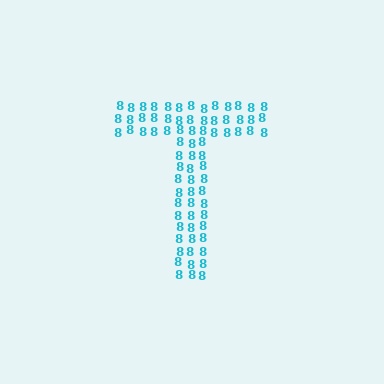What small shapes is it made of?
It is made of small digit 8's.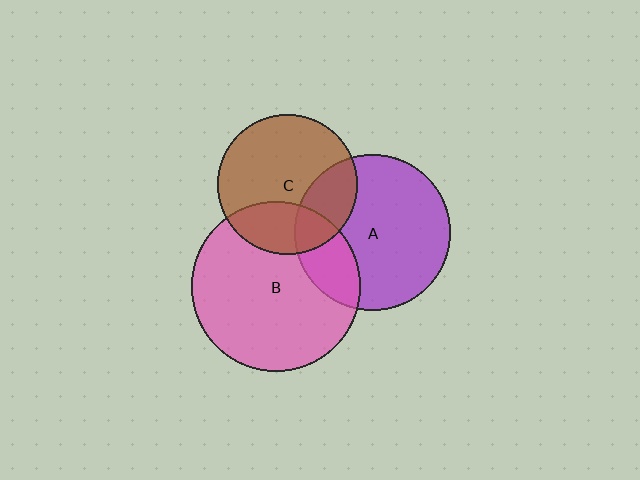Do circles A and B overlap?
Yes.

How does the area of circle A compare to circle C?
Approximately 1.3 times.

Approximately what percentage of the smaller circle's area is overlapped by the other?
Approximately 20%.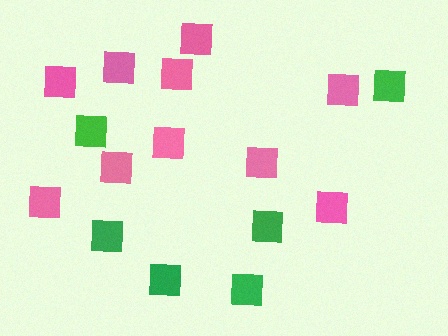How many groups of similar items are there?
There are 2 groups: one group of pink squares (10) and one group of green squares (6).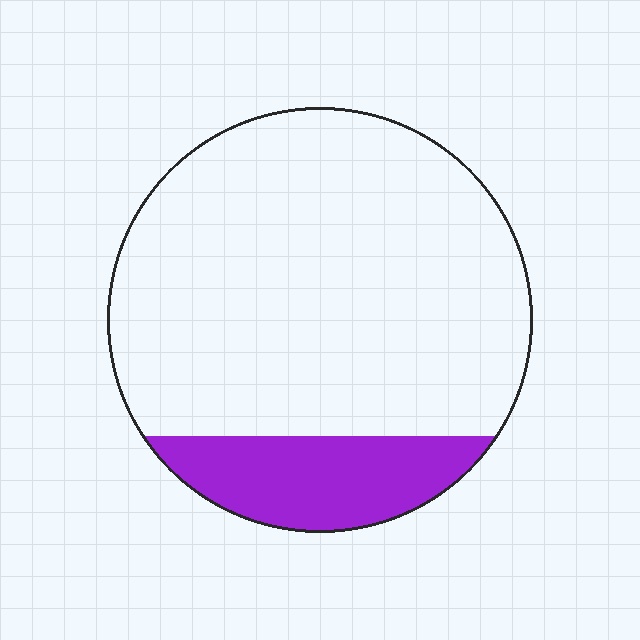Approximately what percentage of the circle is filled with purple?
Approximately 15%.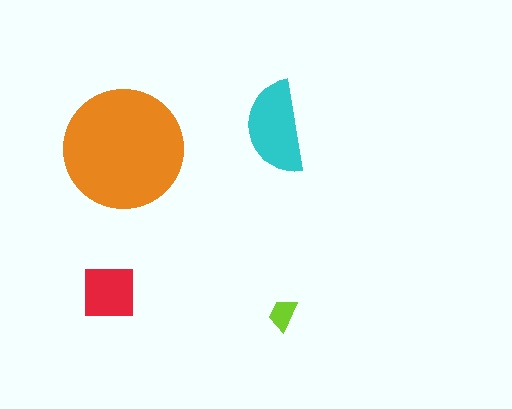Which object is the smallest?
The lime trapezoid.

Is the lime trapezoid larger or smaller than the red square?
Smaller.